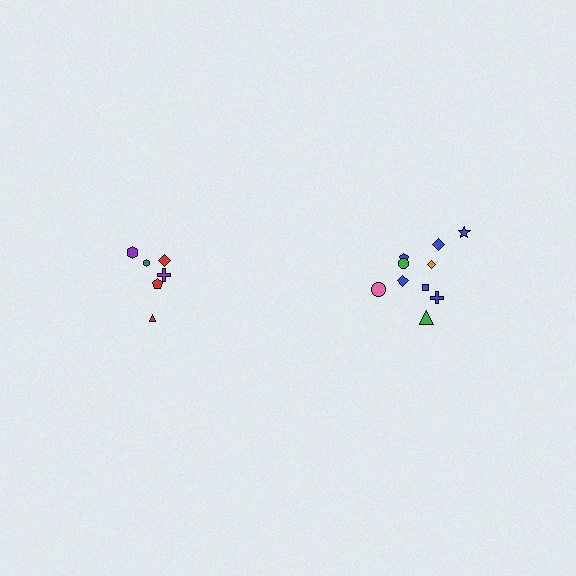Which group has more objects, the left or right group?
The right group.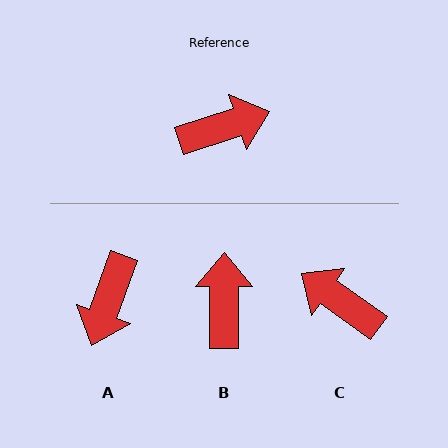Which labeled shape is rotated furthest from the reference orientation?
A, about 128 degrees away.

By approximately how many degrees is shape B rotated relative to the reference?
Approximately 72 degrees counter-clockwise.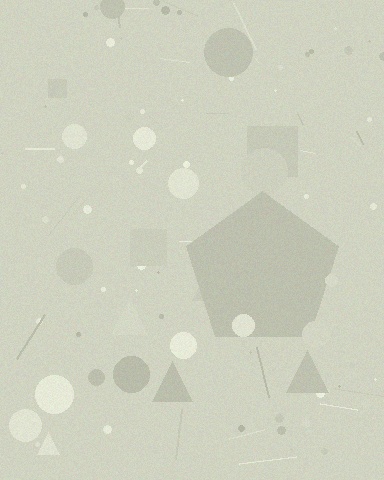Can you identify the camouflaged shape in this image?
The camouflaged shape is a pentagon.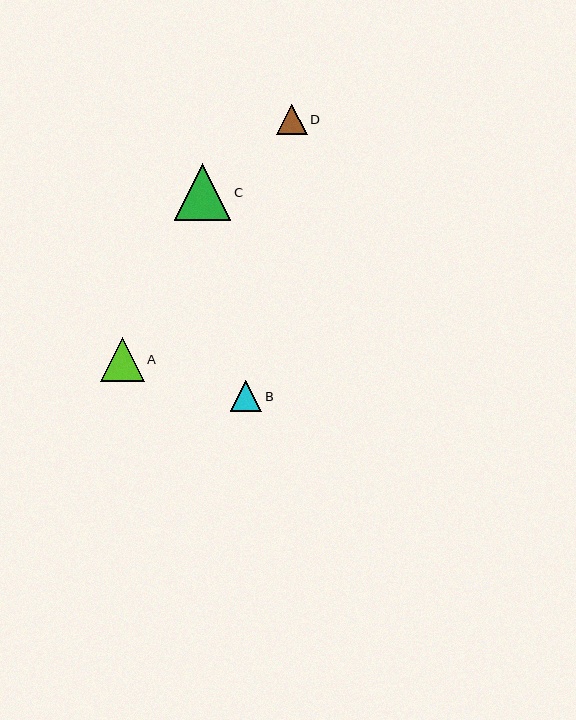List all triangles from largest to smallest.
From largest to smallest: C, A, B, D.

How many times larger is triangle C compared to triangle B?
Triangle C is approximately 1.8 times the size of triangle B.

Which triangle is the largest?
Triangle C is the largest with a size of approximately 57 pixels.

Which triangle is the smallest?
Triangle D is the smallest with a size of approximately 30 pixels.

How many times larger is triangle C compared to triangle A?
Triangle C is approximately 1.3 times the size of triangle A.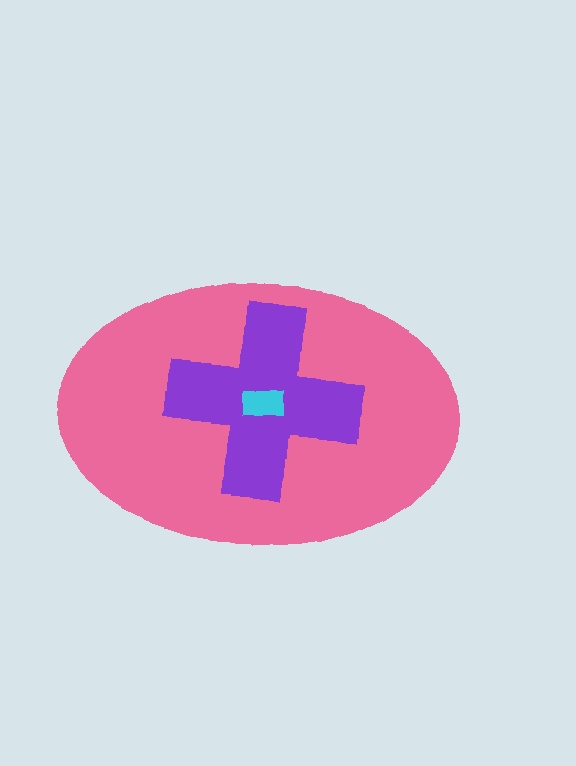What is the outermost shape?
The pink ellipse.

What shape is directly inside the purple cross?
The cyan rectangle.